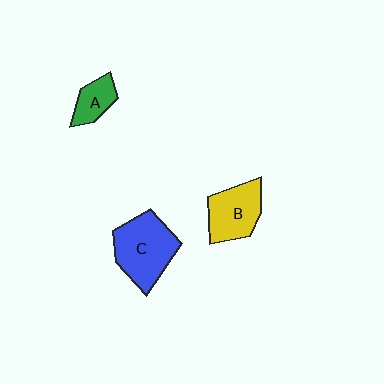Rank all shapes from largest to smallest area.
From largest to smallest: C (blue), B (yellow), A (green).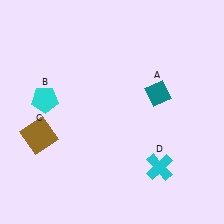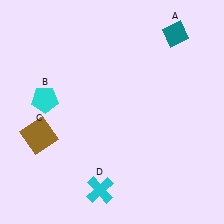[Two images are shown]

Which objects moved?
The objects that moved are: the teal diamond (A), the cyan cross (D).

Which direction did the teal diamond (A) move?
The teal diamond (A) moved up.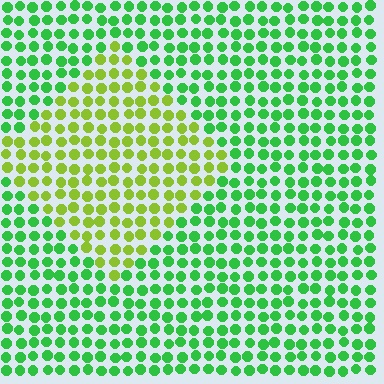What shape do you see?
I see a diamond.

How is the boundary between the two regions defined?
The boundary is defined purely by a slight shift in hue (about 45 degrees). Spacing, size, and orientation are identical on both sides.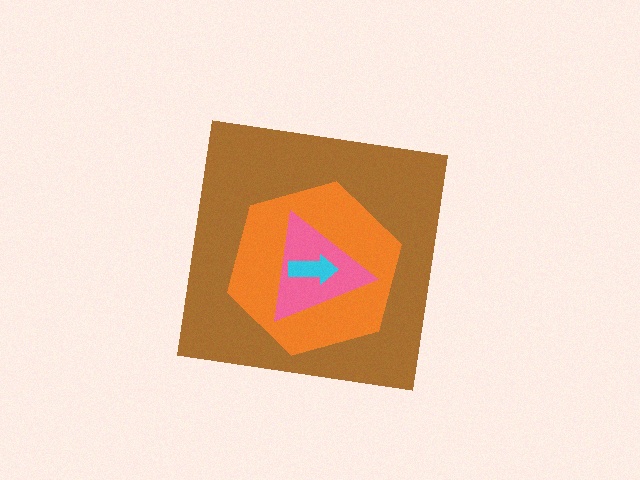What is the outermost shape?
The brown square.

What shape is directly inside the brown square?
The orange hexagon.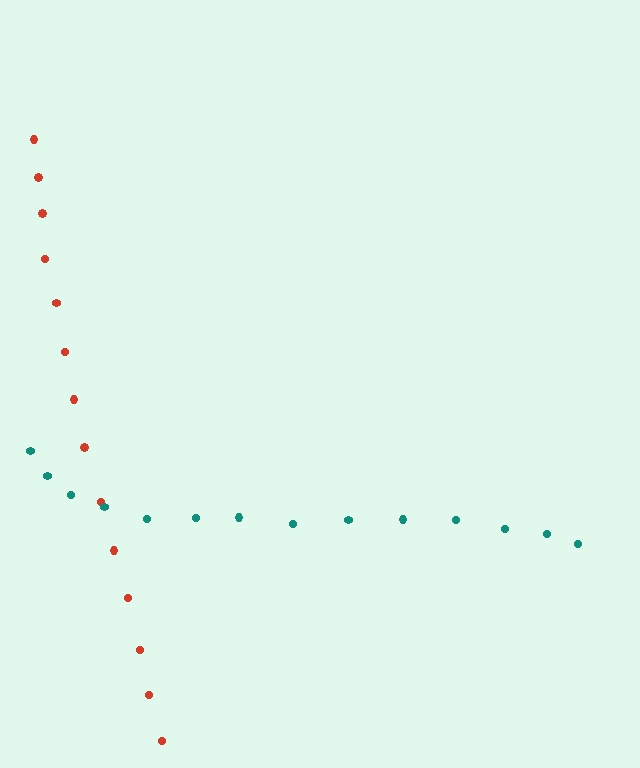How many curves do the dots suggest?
There are 2 distinct paths.